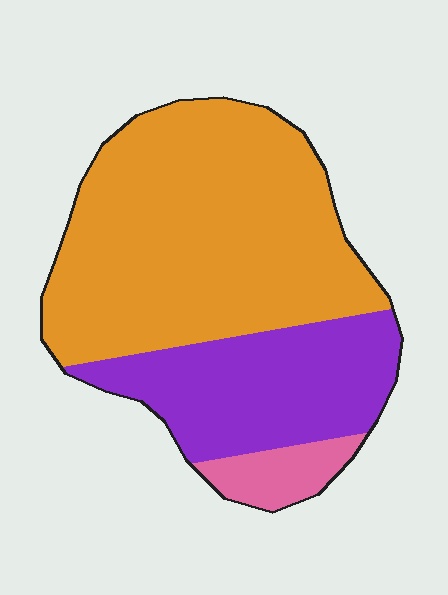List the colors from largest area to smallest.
From largest to smallest: orange, purple, pink.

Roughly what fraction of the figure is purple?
Purple covers roughly 30% of the figure.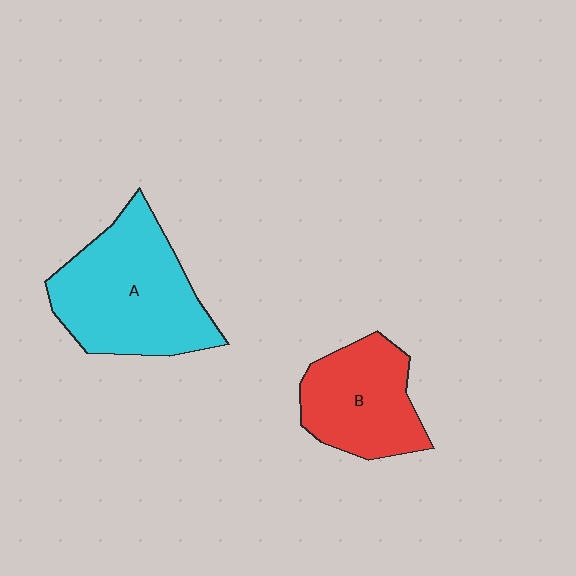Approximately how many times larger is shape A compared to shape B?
Approximately 1.5 times.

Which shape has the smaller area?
Shape B (red).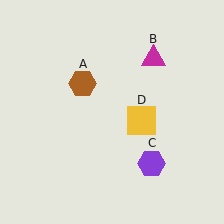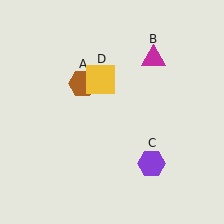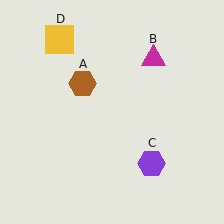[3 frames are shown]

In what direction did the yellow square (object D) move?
The yellow square (object D) moved up and to the left.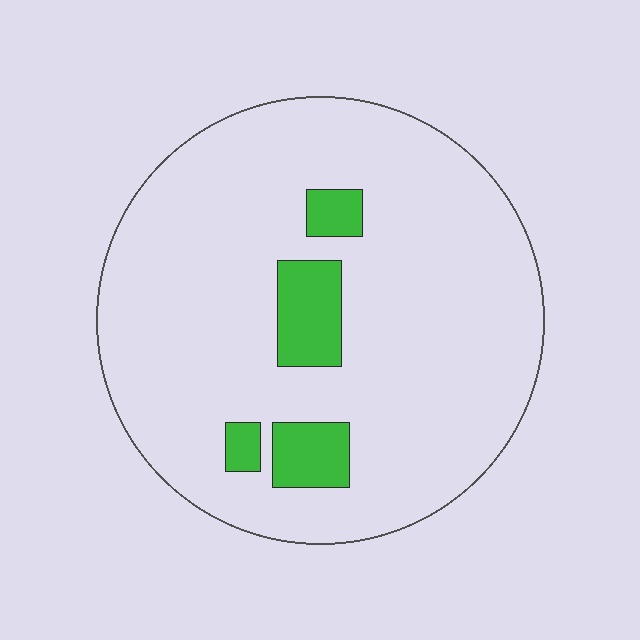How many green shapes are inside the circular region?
4.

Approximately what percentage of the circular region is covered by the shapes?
Approximately 10%.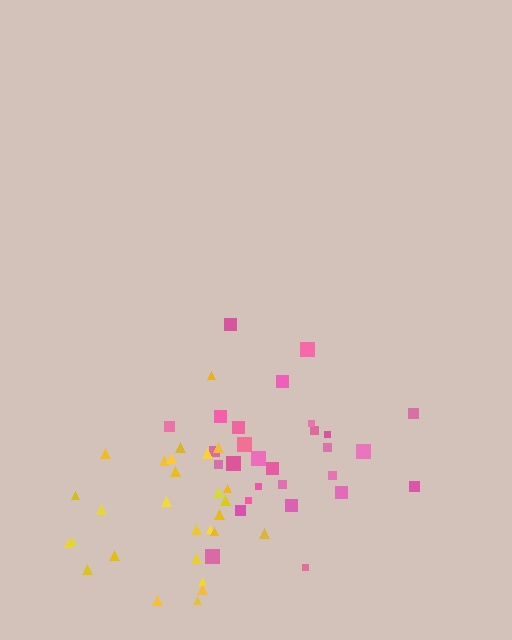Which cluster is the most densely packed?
Pink.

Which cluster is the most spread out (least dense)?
Yellow.